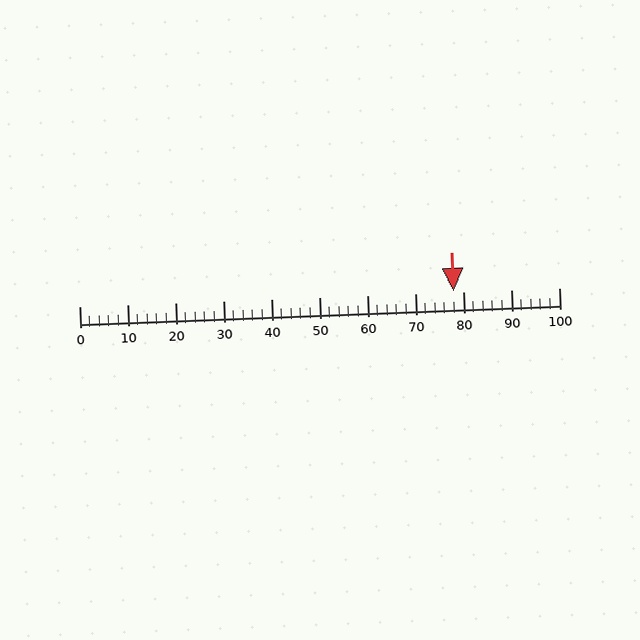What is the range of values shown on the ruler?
The ruler shows values from 0 to 100.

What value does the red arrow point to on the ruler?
The red arrow points to approximately 78.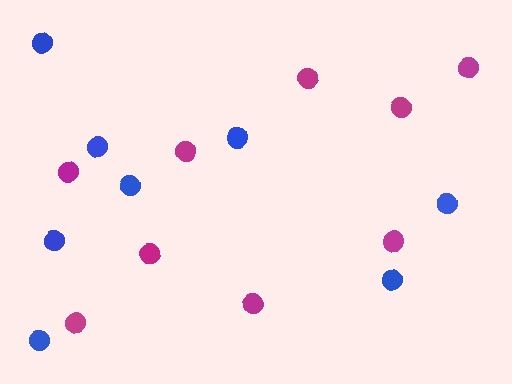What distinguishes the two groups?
There are 2 groups: one group of blue circles (8) and one group of magenta circles (9).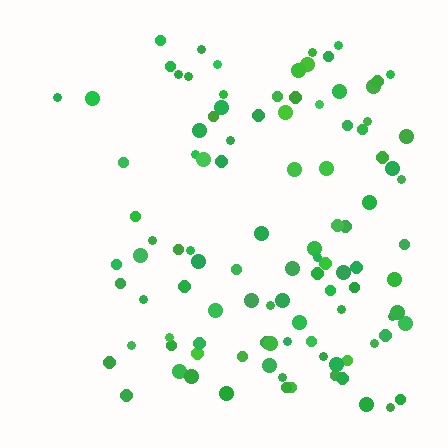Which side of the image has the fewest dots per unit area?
The left.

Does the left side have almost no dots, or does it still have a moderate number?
Still a moderate number, just noticeably fewer than the right.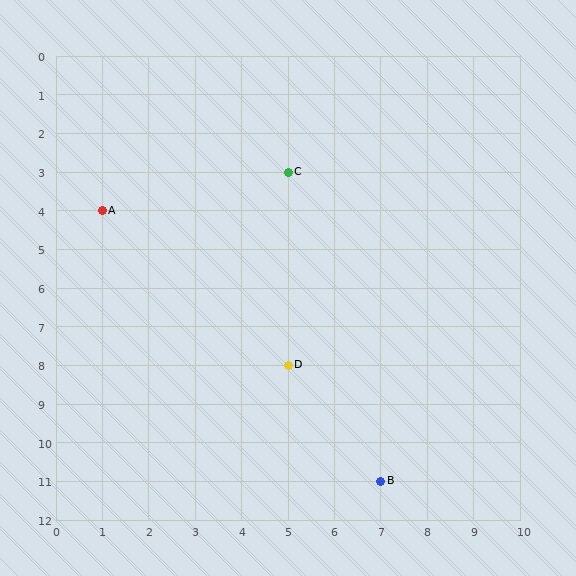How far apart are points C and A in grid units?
Points C and A are 4 columns and 1 row apart (about 4.1 grid units diagonally).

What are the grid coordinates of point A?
Point A is at grid coordinates (1, 4).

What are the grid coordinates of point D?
Point D is at grid coordinates (5, 8).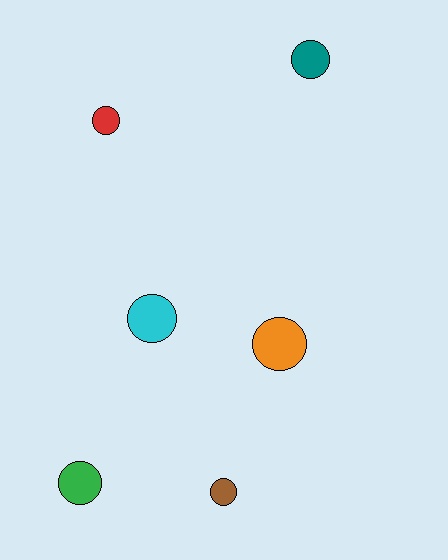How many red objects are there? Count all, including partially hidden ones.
There is 1 red object.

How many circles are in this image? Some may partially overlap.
There are 6 circles.